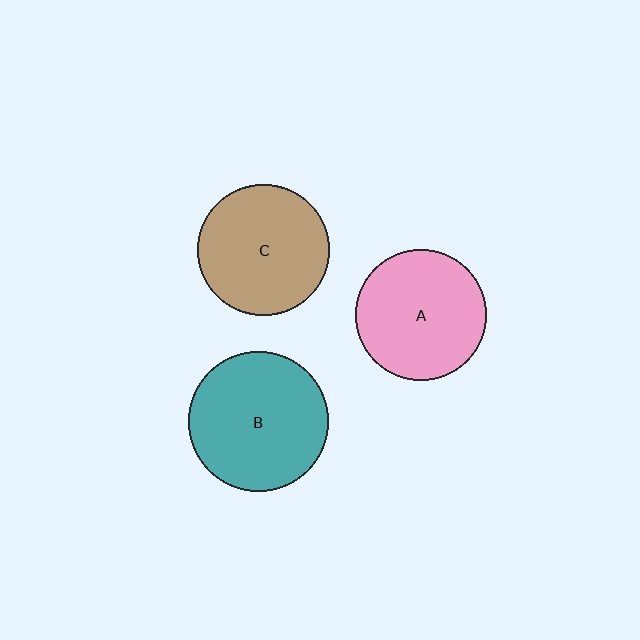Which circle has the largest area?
Circle B (teal).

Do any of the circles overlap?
No, none of the circles overlap.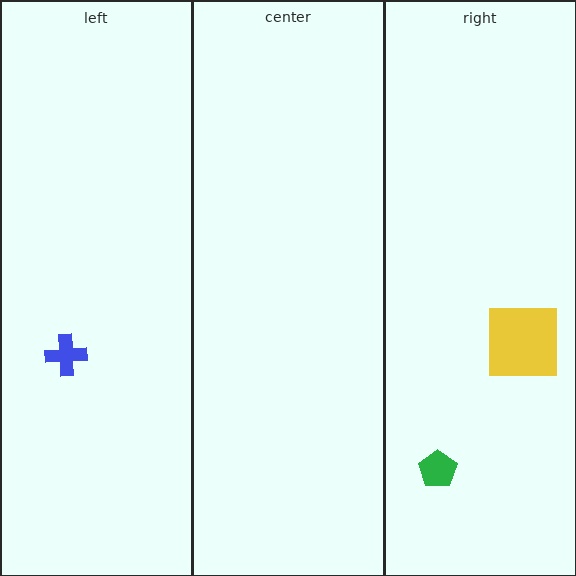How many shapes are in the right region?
2.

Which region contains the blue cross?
The left region.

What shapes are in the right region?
The green pentagon, the yellow square.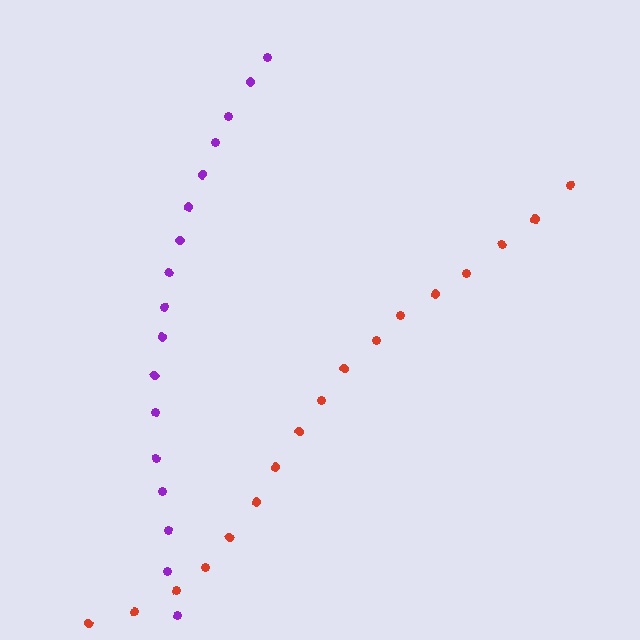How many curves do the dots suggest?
There are 2 distinct paths.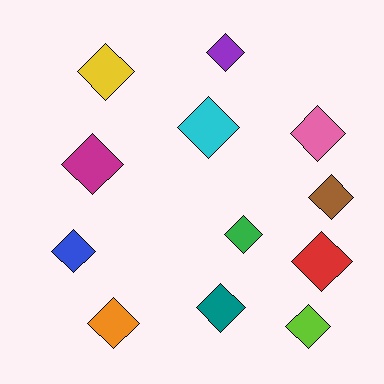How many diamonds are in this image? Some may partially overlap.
There are 12 diamonds.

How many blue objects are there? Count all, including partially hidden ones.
There is 1 blue object.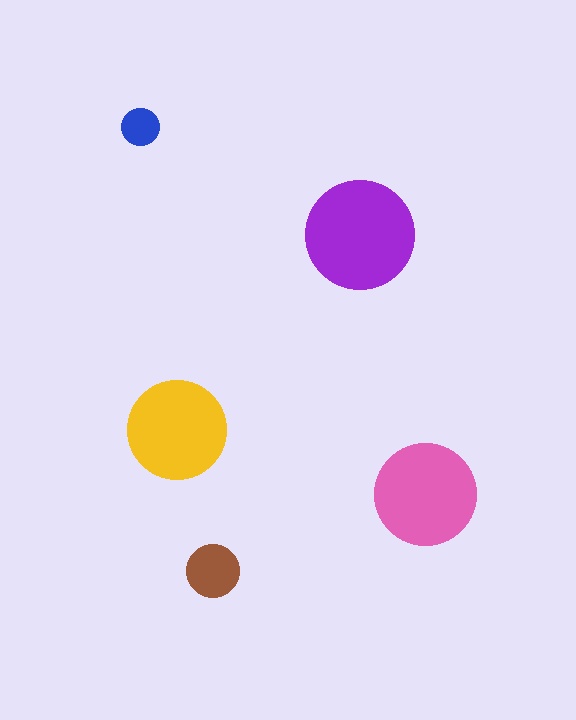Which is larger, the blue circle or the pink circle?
The pink one.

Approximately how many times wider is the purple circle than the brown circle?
About 2 times wider.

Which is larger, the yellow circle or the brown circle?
The yellow one.